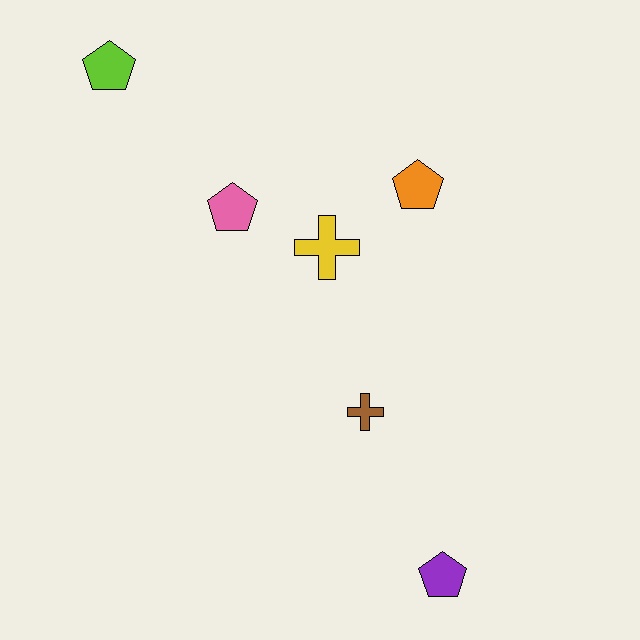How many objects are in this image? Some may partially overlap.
There are 6 objects.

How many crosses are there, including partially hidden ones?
There are 2 crosses.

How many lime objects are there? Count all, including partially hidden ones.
There is 1 lime object.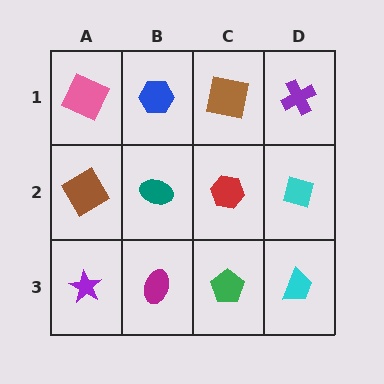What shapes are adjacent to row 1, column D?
A cyan diamond (row 2, column D), a brown square (row 1, column C).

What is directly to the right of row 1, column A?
A blue hexagon.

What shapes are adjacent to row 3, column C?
A red hexagon (row 2, column C), a magenta ellipse (row 3, column B), a cyan trapezoid (row 3, column D).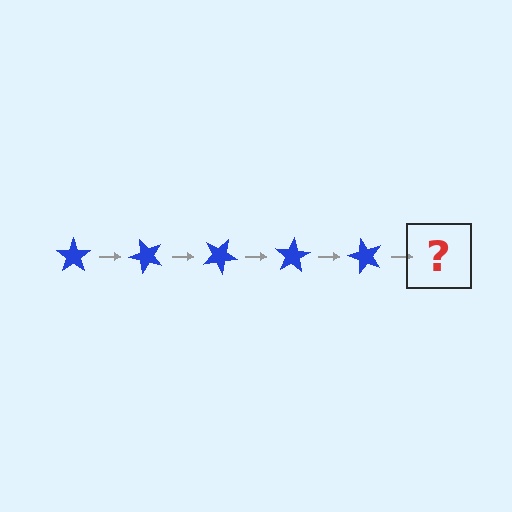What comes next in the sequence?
The next element should be a blue star rotated 250 degrees.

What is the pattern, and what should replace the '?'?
The pattern is that the star rotates 50 degrees each step. The '?' should be a blue star rotated 250 degrees.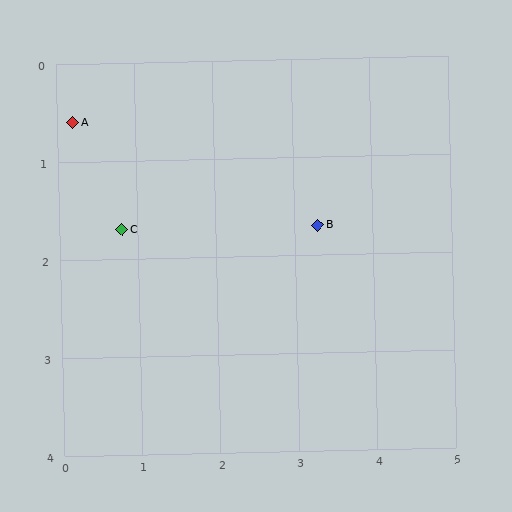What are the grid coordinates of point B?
Point B is at approximately (3.3, 1.7).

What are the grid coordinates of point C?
Point C is at approximately (0.8, 1.7).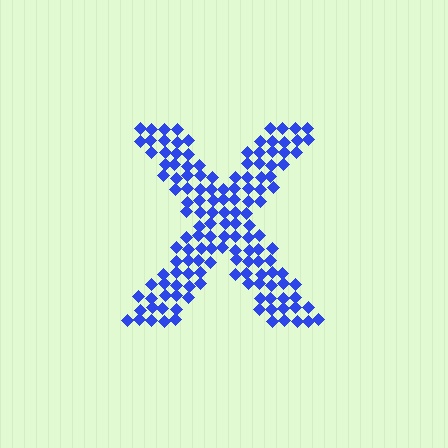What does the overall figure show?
The overall figure shows the letter X.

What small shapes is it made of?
It is made of small diamonds.